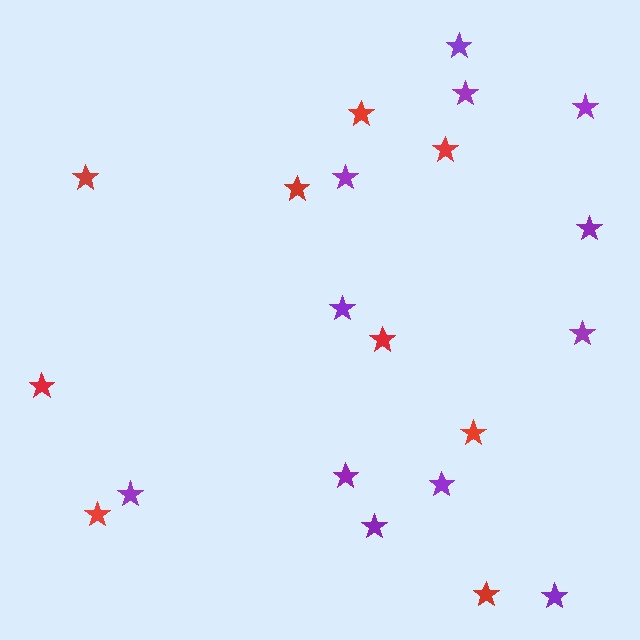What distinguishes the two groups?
There are 2 groups: one group of red stars (9) and one group of purple stars (12).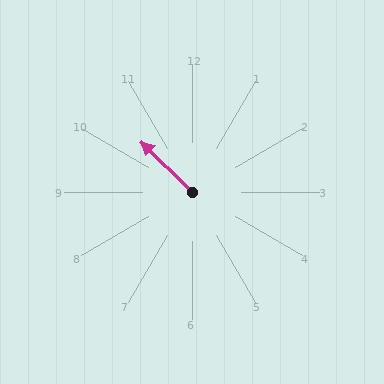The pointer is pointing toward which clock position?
Roughly 10 o'clock.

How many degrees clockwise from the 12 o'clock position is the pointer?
Approximately 315 degrees.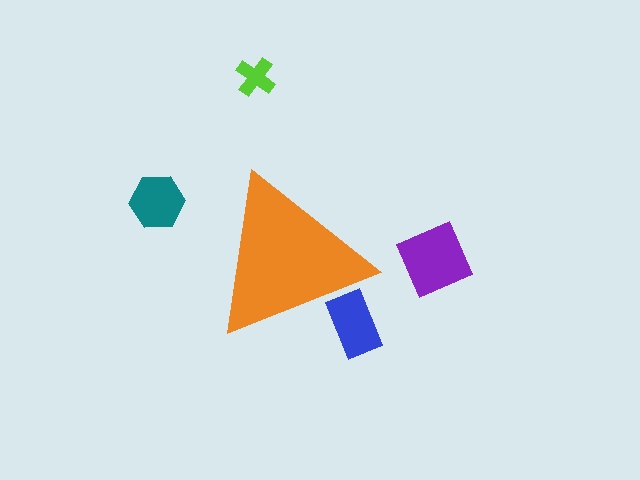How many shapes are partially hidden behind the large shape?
1 shape is partially hidden.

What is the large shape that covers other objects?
An orange triangle.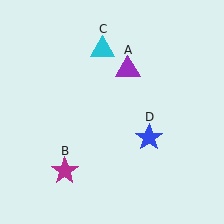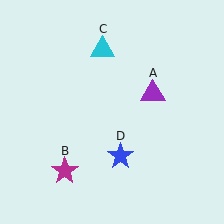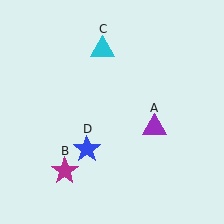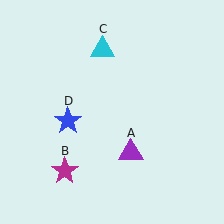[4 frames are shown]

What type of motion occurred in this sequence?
The purple triangle (object A), blue star (object D) rotated clockwise around the center of the scene.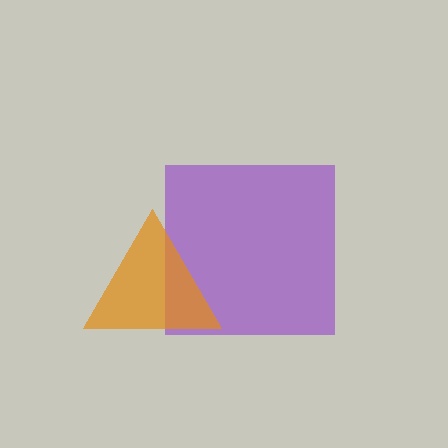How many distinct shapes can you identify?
There are 2 distinct shapes: a purple square, an orange triangle.